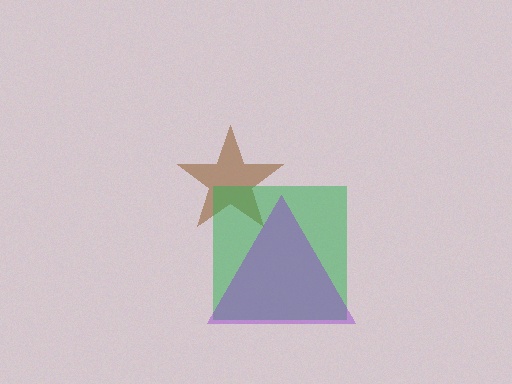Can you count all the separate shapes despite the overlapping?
Yes, there are 3 separate shapes.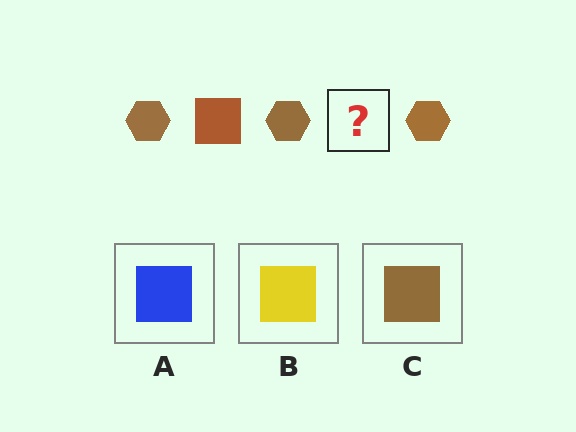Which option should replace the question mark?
Option C.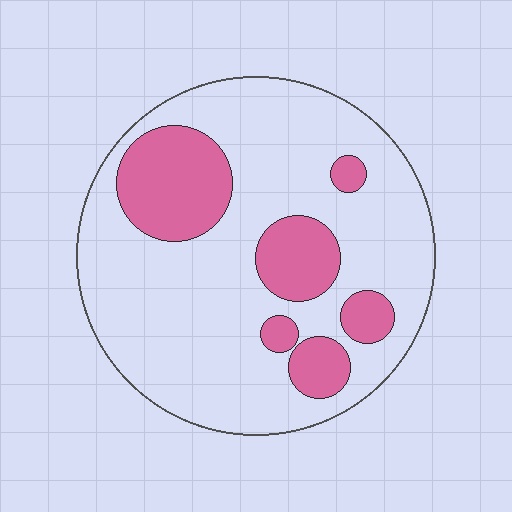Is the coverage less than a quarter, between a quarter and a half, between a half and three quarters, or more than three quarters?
Less than a quarter.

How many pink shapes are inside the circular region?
6.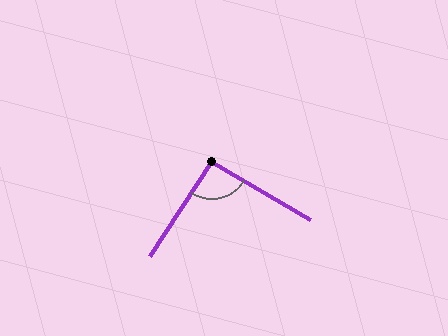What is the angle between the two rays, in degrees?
Approximately 93 degrees.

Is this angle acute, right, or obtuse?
It is approximately a right angle.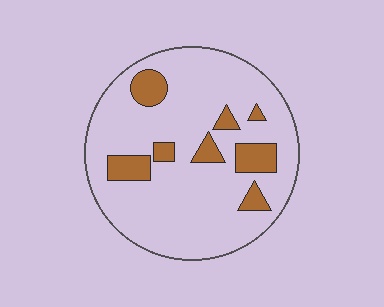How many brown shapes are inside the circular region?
8.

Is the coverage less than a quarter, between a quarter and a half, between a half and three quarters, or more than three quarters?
Less than a quarter.